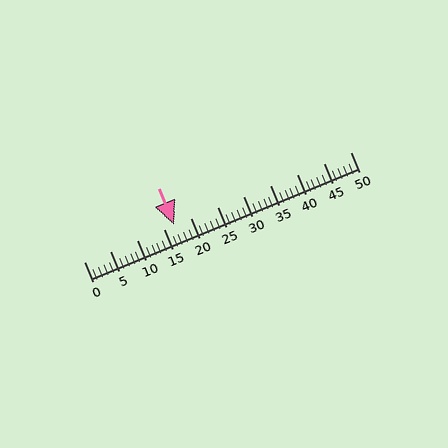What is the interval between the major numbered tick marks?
The major tick marks are spaced 5 units apart.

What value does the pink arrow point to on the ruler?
The pink arrow points to approximately 17.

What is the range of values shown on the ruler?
The ruler shows values from 0 to 50.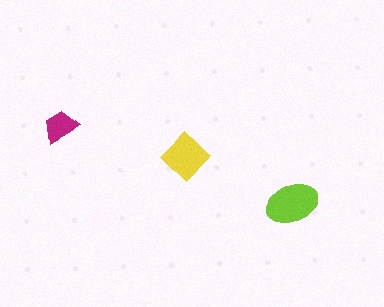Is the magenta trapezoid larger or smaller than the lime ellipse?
Smaller.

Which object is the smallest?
The magenta trapezoid.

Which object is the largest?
The lime ellipse.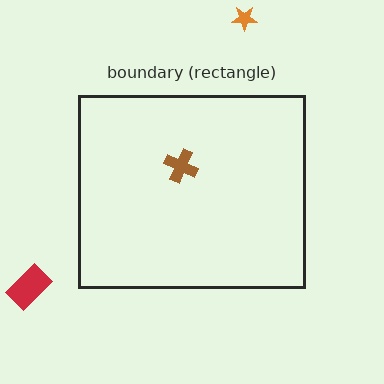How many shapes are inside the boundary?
1 inside, 2 outside.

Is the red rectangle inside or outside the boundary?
Outside.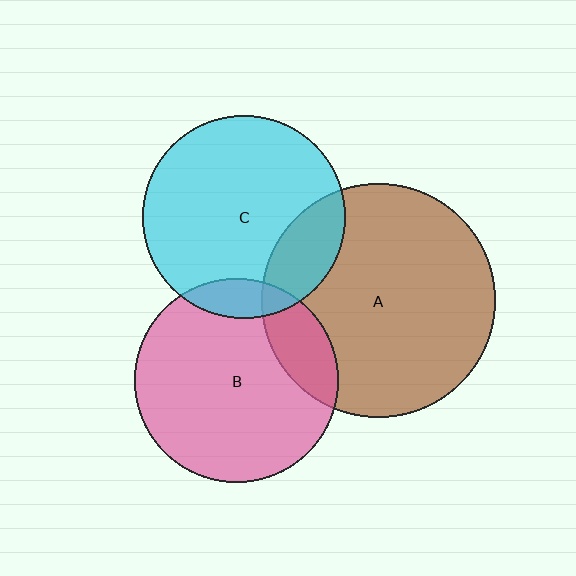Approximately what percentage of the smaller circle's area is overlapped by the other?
Approximately 20%.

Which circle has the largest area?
Circle A (brown).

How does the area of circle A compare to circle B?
Approximately 1.3 times.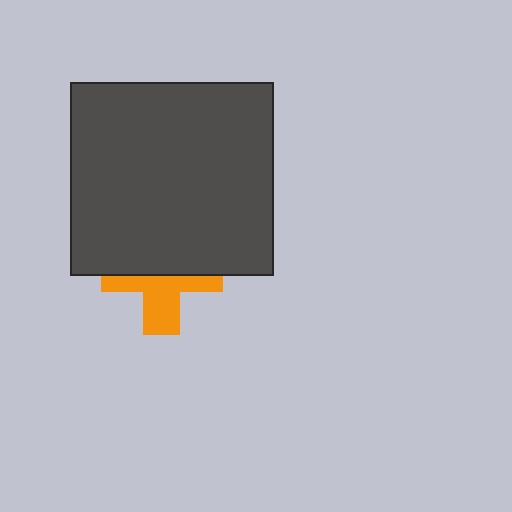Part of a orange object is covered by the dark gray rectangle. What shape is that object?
It is a cross.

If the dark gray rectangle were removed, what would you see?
You would see the complete orange cross.